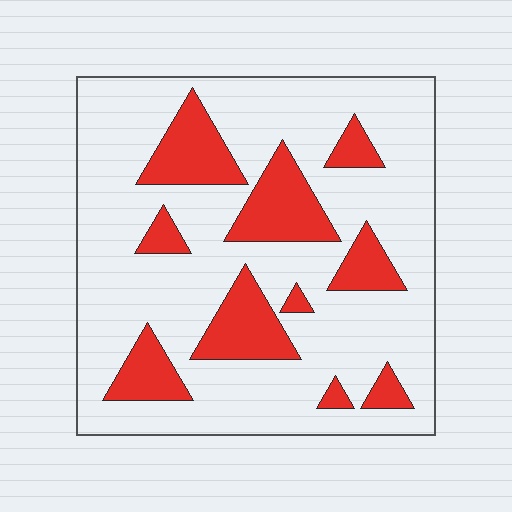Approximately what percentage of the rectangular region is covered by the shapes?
Approximately 25%.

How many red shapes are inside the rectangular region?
10.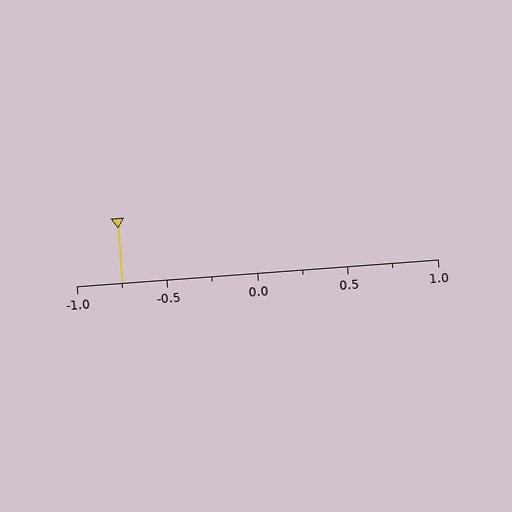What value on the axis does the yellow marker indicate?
The marker indicates approximately -0.75.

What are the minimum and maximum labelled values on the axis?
The axis runs from -1.0 to 1.0.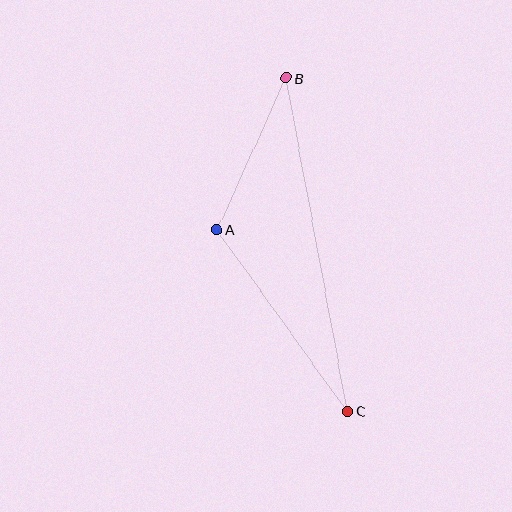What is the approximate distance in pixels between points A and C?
The distance between A and C is approximately 224 pixels.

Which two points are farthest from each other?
Points B and C are farthest from each other.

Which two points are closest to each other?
Points A and B are closest to each other.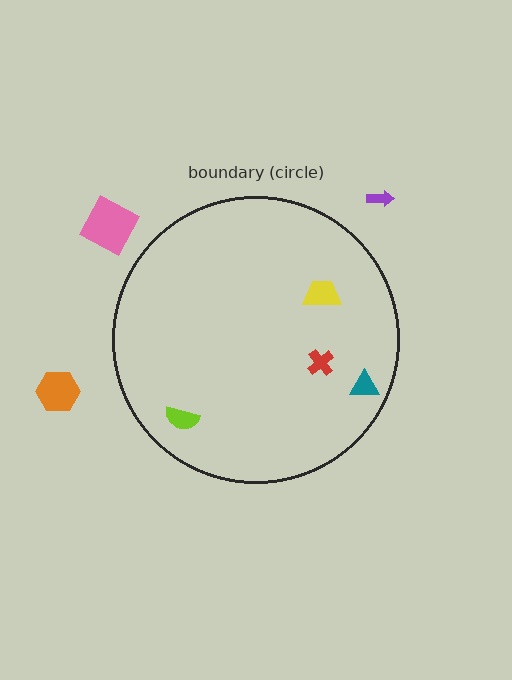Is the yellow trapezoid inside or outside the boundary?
Inside.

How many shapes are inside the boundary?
4 inside, 3 outside.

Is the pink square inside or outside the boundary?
Outside.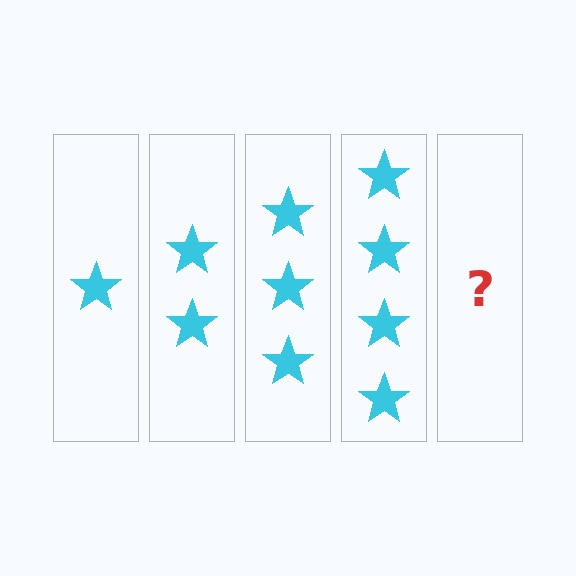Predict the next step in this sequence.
The next step is 5 stars.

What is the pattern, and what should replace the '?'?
The pattern is that each step adds one more star. The '?' should be 5 stars.